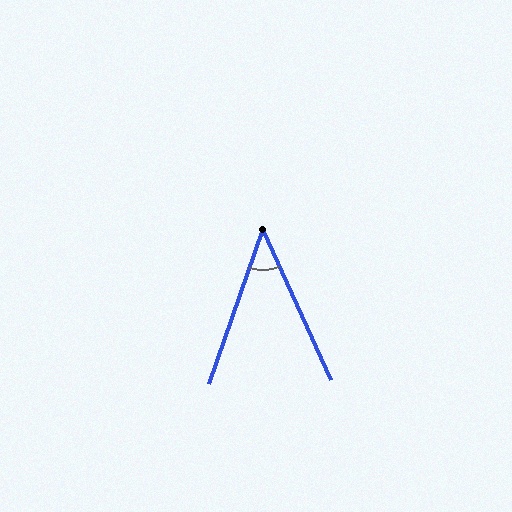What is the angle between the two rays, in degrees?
Approximately 44 degrees.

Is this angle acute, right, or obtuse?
It is acute.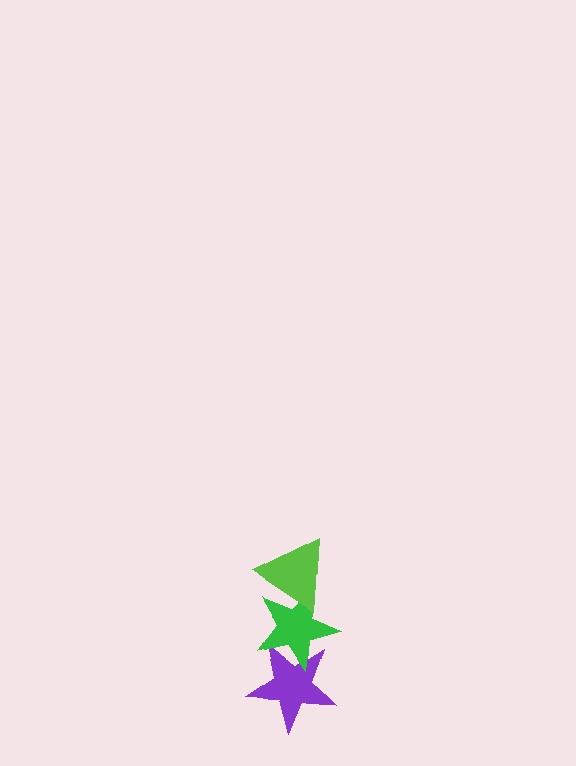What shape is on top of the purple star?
The green star is on top of the purple star.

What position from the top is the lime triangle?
The lime triangle is 1st from the top.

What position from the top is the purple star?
The purple star is 3rd from the top.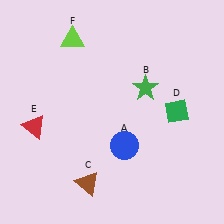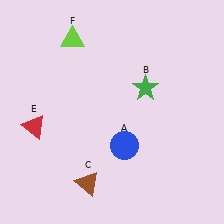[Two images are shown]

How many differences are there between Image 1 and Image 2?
There is 1 difference between the two images.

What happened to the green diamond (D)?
The green diamond (D) was removed in Image 2. It was in the top-right area of Image 1.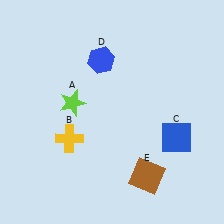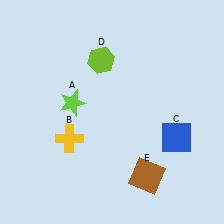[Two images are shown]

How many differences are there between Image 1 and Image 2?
There is 1 difference between the two images.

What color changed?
The hexagon (D) changed from blue in Image 1 to lime in Image 2.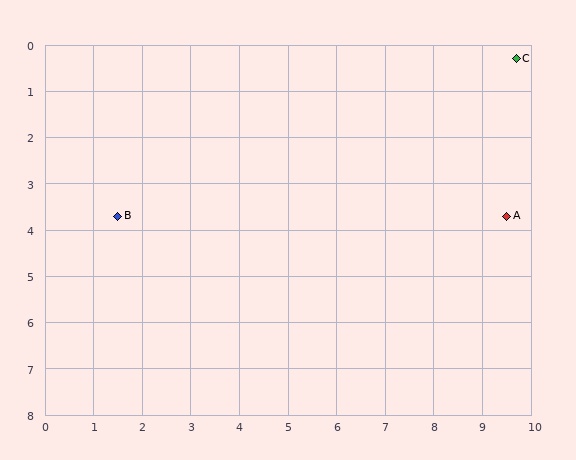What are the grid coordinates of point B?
Point B is at approximately (1.5, 3.7).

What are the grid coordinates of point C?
Point C is at approximately (9.7, 0.3).